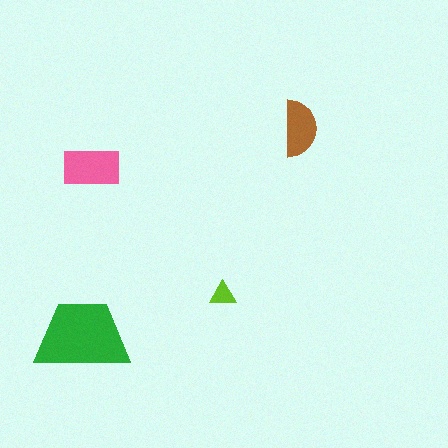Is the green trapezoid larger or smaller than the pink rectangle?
Larger.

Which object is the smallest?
The lime triangle.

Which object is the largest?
The green trapezoid.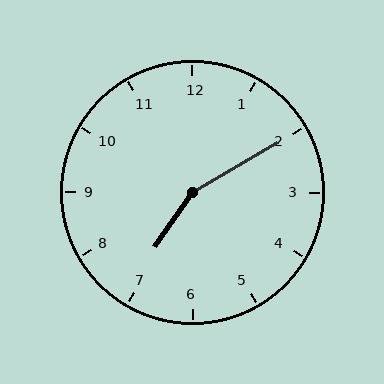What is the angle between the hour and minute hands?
Approximately 155 degrees.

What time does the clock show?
7:10.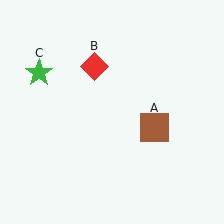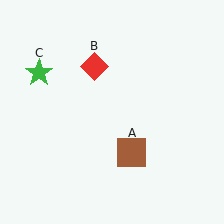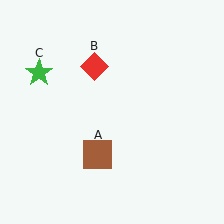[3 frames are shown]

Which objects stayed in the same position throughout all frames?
Red diamond (object B) and green star (object C) remained stationary.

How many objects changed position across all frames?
1 object changed position: brown square (object A).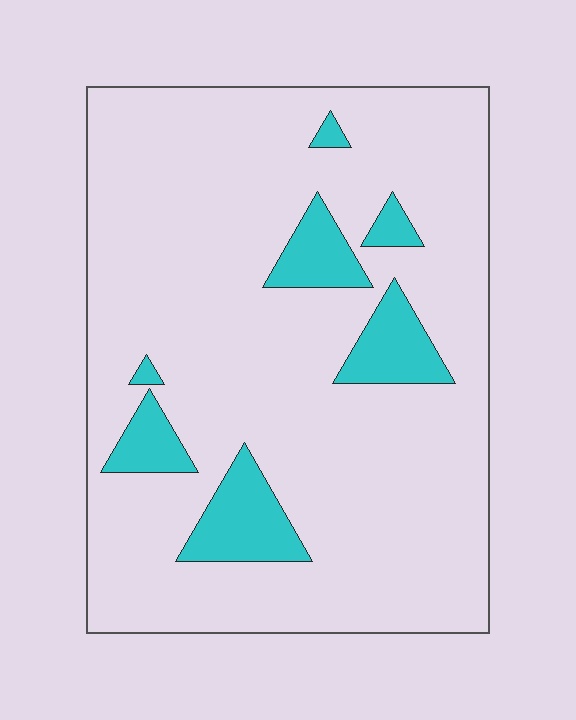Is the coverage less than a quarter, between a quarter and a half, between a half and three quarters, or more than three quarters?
Less than a quarter.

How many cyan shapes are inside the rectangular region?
7.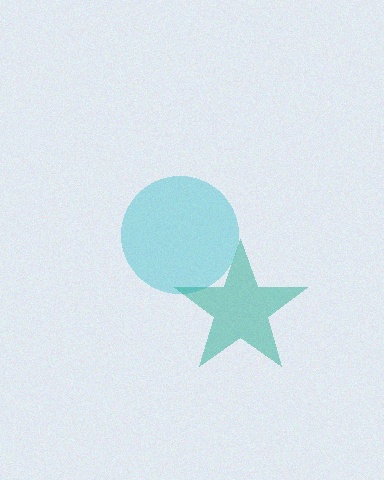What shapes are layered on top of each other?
The layered shapes are: a cyan circle, a teal star.